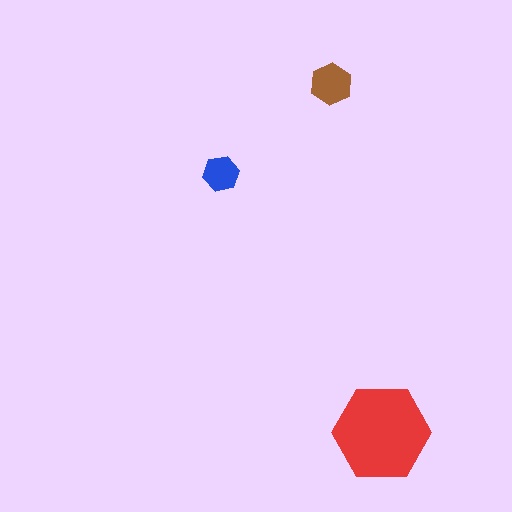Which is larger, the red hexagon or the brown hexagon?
The red one.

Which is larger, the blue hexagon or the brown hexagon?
The brown one.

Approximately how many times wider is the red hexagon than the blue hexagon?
About 2.5 times wider.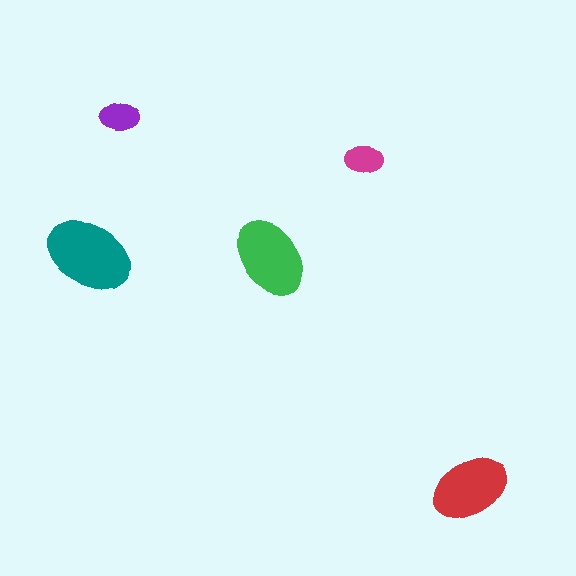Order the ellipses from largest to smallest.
the teal one, the green one, the red one, the purple one, the magenta one.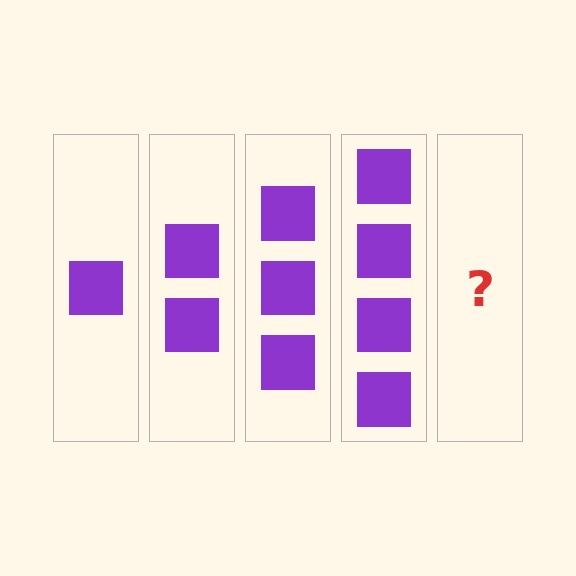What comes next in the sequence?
The next element should be 5 squares.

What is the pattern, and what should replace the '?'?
The pattern is that each step adds one more square. The '?' should be 5 squares.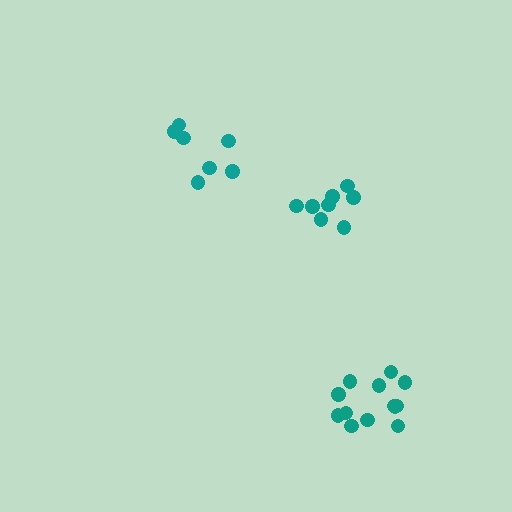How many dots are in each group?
Group 1: 13 dots, Group 2: 8 dots, Group 3: 8 dots (29 total).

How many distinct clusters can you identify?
There are 3 distinct clusters.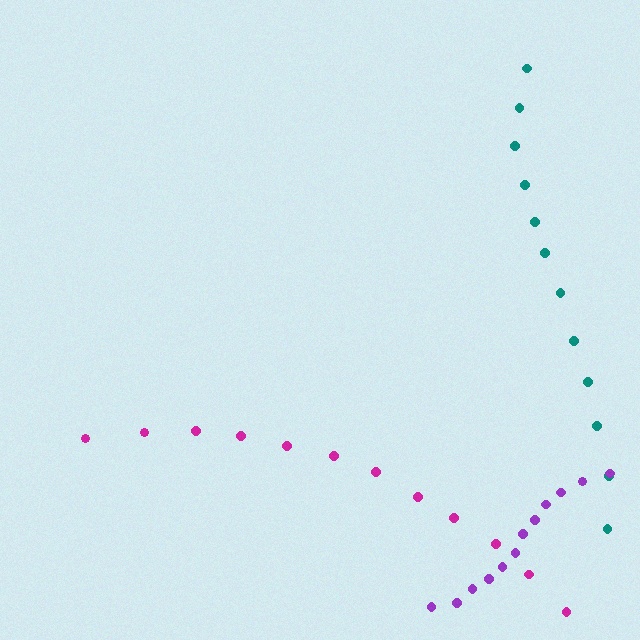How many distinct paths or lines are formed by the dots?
There are 3 distinct paths.